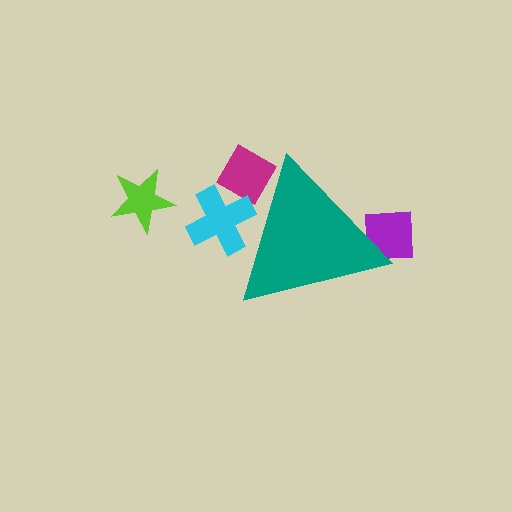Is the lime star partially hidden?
No, the lime star is fully visible.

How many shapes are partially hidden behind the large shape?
3 shapes are partially hidden.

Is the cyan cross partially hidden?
Yes, the cyan cross is partially hidden behind the teal triangle.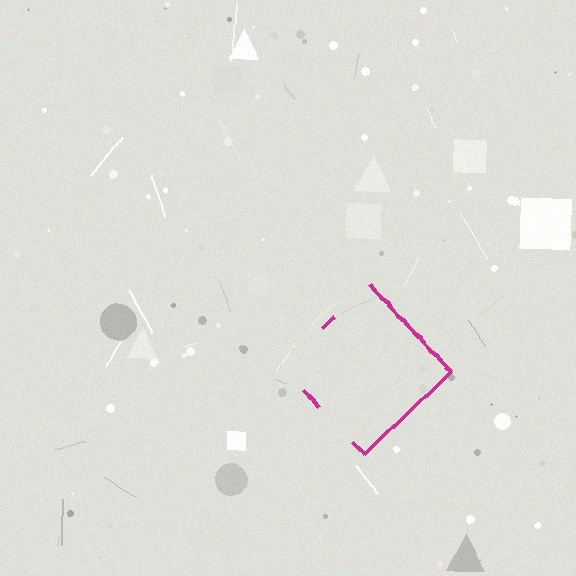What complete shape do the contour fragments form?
The contour fragments form a diamond.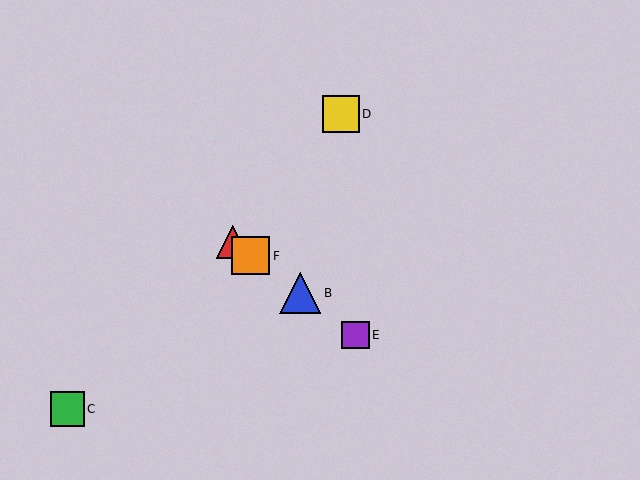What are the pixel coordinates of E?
Object E is at (355, 335).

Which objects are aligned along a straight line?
Objects A, B, E, F are aligned along a straight line.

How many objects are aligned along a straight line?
4 objects (A, B, E, F) are aligned along a straight line.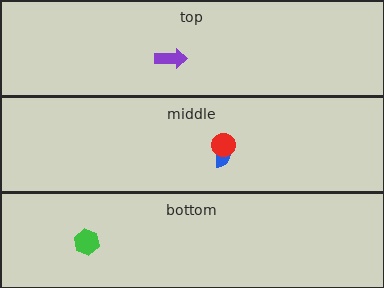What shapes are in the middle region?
The blue semicircle, the red circle.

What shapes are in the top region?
The purple arrow.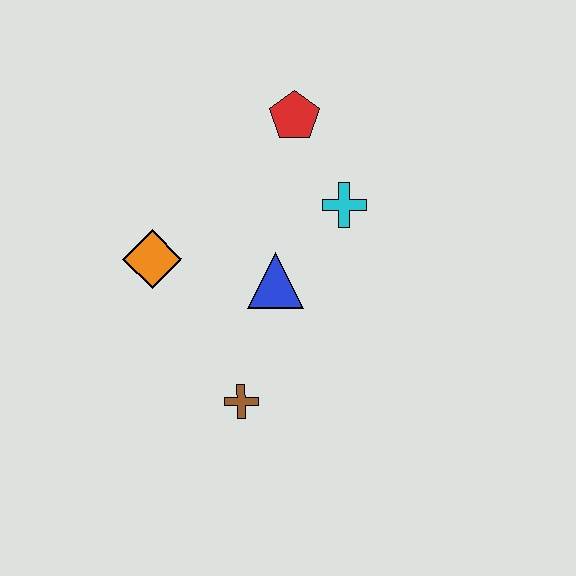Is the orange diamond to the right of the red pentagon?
No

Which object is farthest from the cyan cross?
The brown cross is farthest from the cyan cross.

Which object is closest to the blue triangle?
The cyan cross is closest to the blue triangle.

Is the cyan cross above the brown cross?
Yes